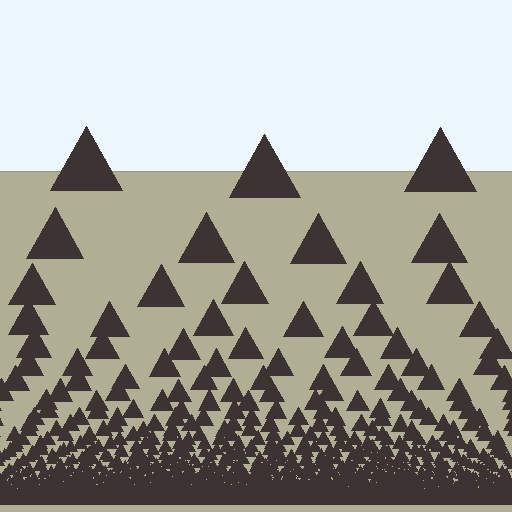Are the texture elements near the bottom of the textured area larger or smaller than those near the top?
Smaller. The gradient is inverted — elements near the bottom are smaller and denser.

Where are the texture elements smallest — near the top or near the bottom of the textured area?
Near the bottom.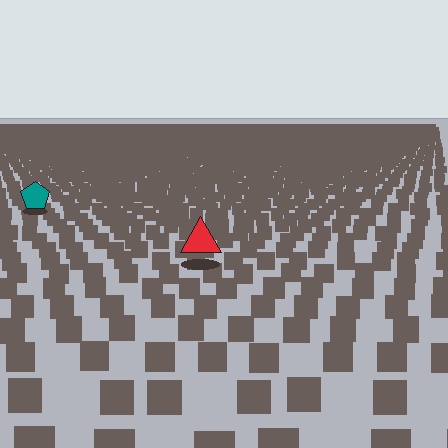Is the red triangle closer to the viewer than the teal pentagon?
Yes. The red triangle is closer — you can tell from the texture gradient: the ground texture is coarser near it.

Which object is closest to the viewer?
The red triangle is closest. The texture marks near it are larger and more spread out.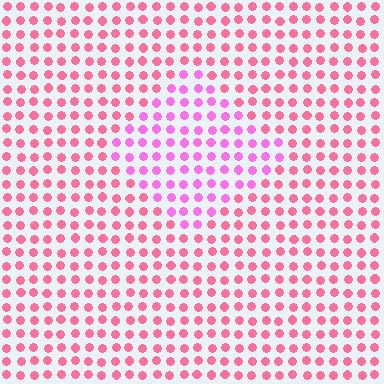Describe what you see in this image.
The image is filled with small pink elements in a uniform arrangement. A diamond-shaped region is visible where the elements are tinted to a slightly different hue, forming a subtle color boundary.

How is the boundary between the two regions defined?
The boundary is defined purely by a slight shift in hue (about 34 degrees). Spacing, size, and orientation are identical on both sides.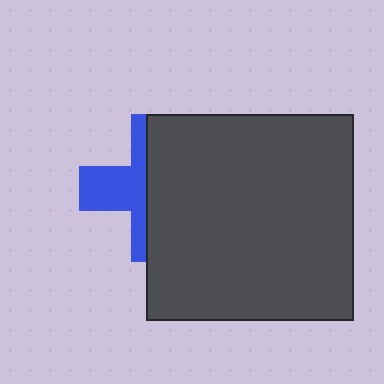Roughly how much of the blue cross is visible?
A small part of it is visible (roughly 40%).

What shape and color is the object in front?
The object in front is a dark gray square.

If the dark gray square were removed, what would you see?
You would see the complete blue cross.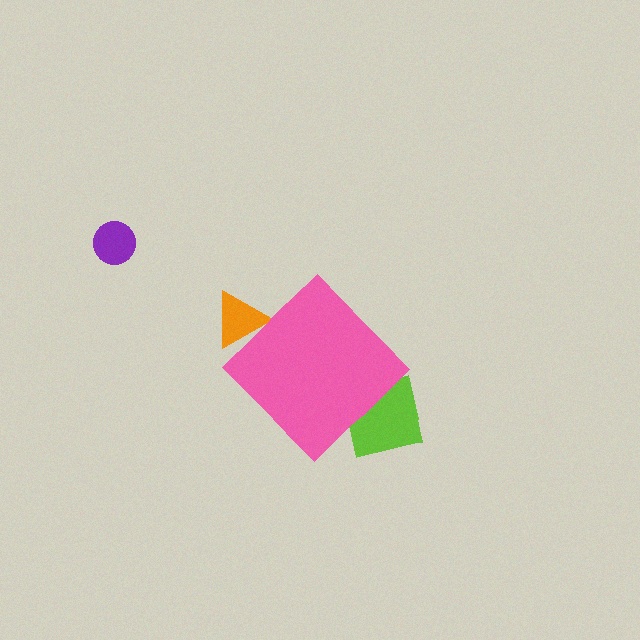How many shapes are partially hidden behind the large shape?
2 shapes are partially hidden.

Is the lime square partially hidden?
Yes, the lime square is partially hidden behind the pink diamond.